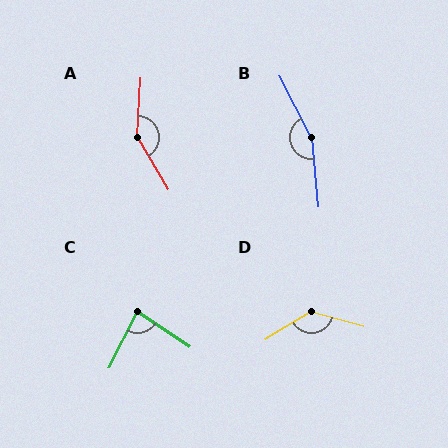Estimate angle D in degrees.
Approximately 133 degrees.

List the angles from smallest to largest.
C (83°), D (133°), A (146°), B (158°).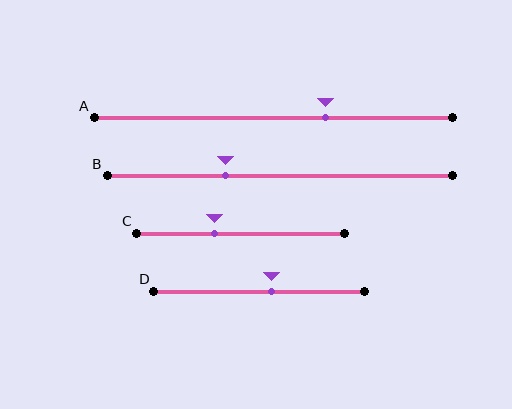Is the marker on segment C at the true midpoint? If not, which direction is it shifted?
No, the marker on segment C is shifted to the left by about 13% of the segment length.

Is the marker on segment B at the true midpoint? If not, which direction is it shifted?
No, the marker on segment B is shifted to the left by about 16% of the segment length.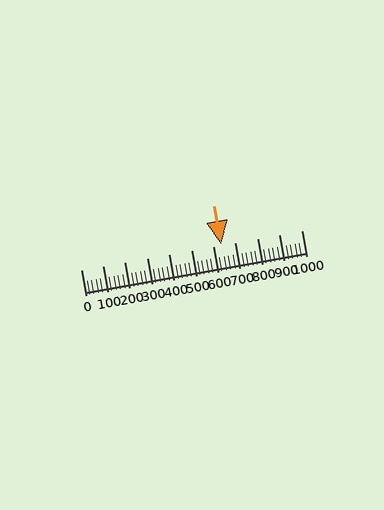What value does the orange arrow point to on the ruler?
The orange arrow points to approximately 634.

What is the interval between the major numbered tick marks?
The major tick marks are spaced 100 units apart.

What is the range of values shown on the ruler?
The ruler shows values from 0 to 1000.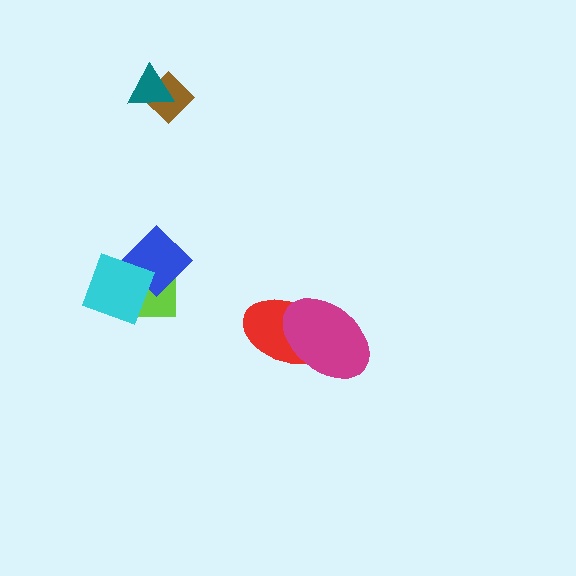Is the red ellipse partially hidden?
Yes, it is partially covered by another shape.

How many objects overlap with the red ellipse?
1 object overlaps with the red ellipse.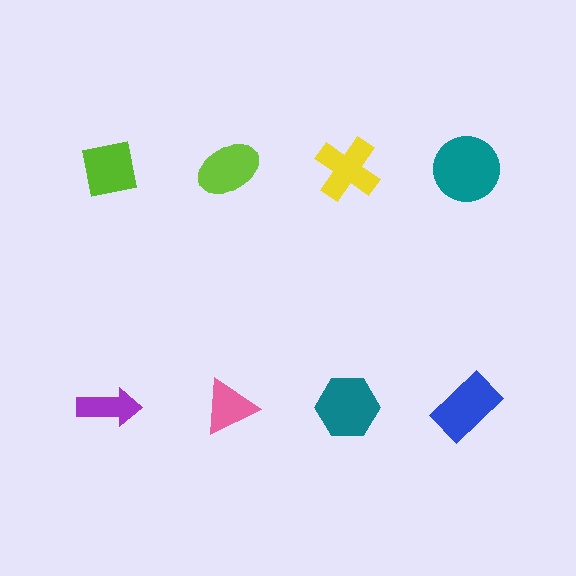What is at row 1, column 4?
A teal circle.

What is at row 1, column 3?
A yellow cross.